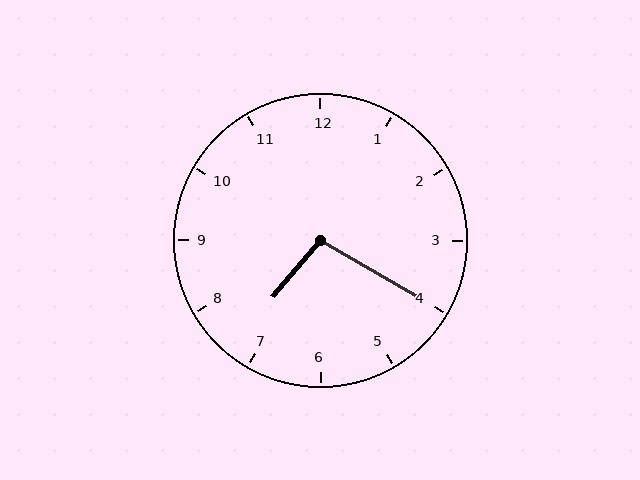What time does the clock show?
7:20.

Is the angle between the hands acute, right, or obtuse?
It is obtuse.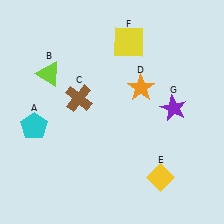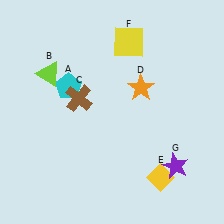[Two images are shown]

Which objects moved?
The objects that moved are: the cyan pentagon (A), the purple star (G).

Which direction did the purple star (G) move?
The purple star (G) moved down.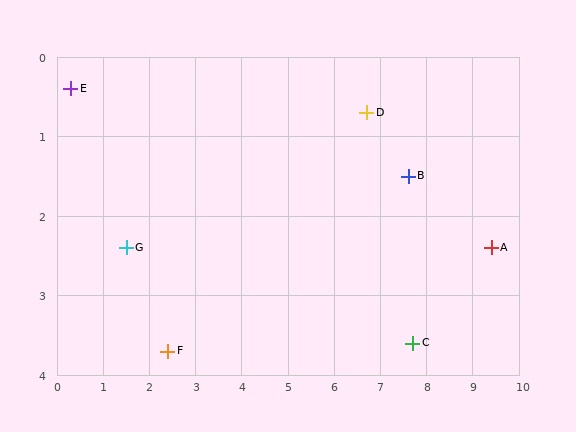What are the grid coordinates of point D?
Point D is at approximately (6.7, 0.7).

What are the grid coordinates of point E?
Point E is at approximately (0.3, 0.4).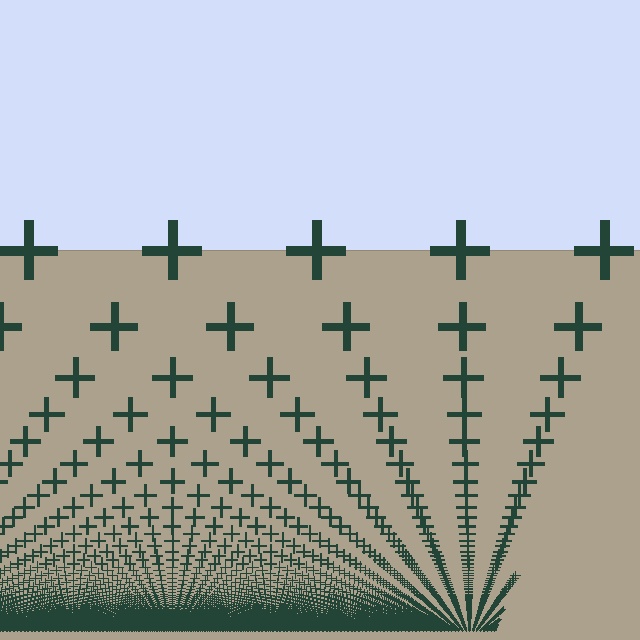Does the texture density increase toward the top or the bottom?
Density increases toward the bottom.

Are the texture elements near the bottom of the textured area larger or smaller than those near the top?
Smaller. The gradient is inverted — elements near the bottom are smaller and denser.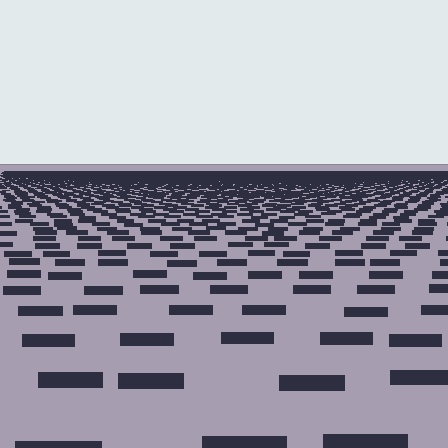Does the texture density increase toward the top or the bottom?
Density increases toward the top.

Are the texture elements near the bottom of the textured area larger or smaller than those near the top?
Larger. Near the bottom, elements are closer to the viewer and appear at a bigger on-screen size.